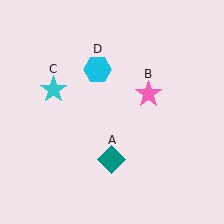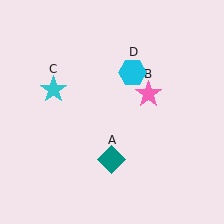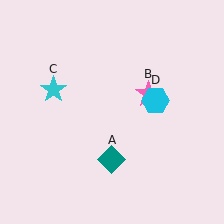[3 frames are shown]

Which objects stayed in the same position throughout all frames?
Teal diamond (object A) and pink star (object B) and cyan star (object C) remained stationary.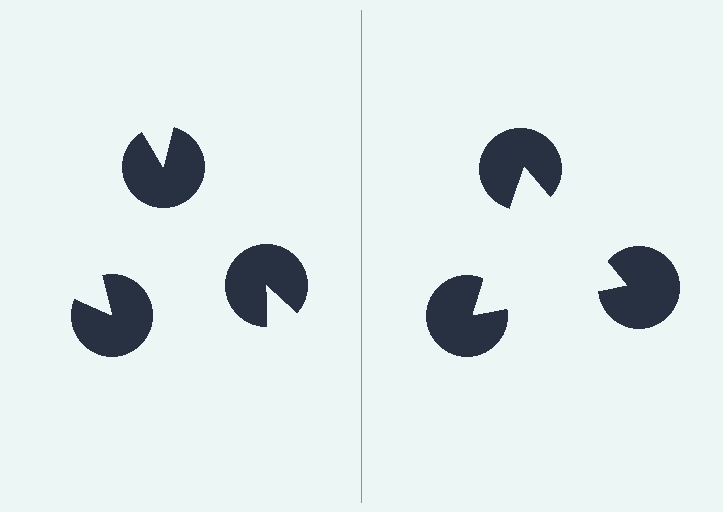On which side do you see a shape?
An illusory triangle appears on the right side. On the left side the wedge cuts are rotated, so no coherent shape forms.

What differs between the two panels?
The pac-man discs are positioned identically on both sides; only the wedge orientations differ. On the right they align to a triangle; on the left they are misaligned.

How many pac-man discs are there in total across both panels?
6 — 3 on each side.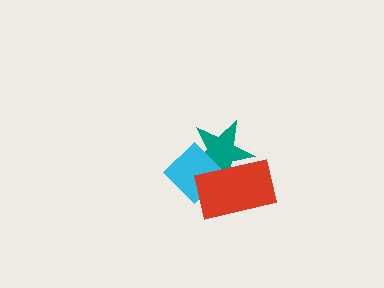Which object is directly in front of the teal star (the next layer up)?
The cyan diamond is directly in front of the teal star.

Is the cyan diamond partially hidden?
Yes, it is partially covered by another shape.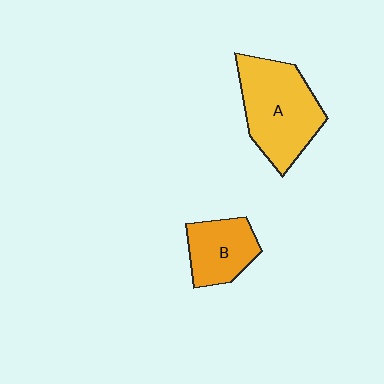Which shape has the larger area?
Shape A (yellow).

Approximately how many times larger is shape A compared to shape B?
Approximately 1.7 times.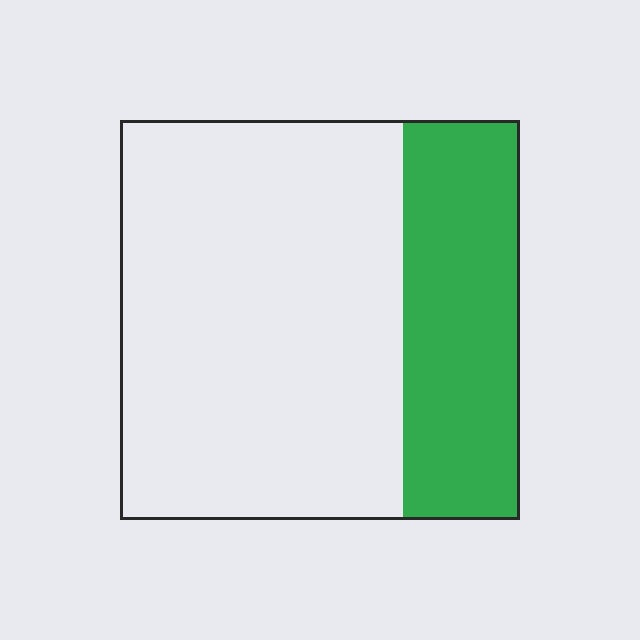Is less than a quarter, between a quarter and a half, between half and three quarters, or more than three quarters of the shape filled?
Between a quarter and a half.